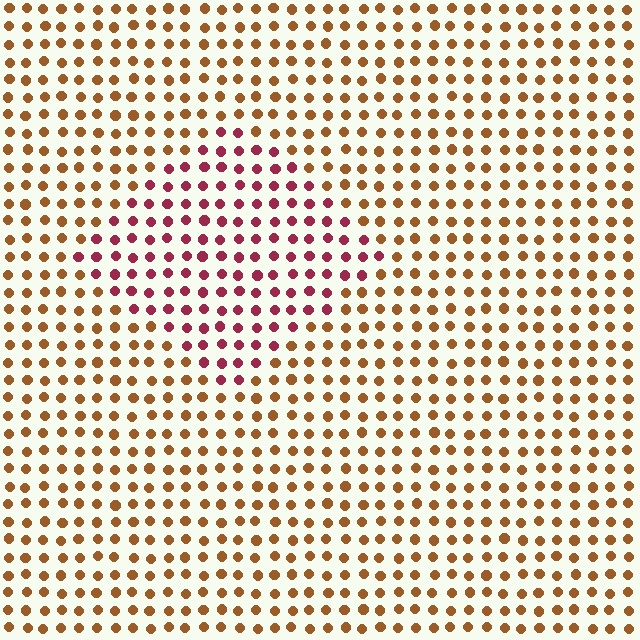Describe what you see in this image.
The image is filled with small brown elements in a uniform arrangement. A diamond-shaped region is visible where the elements are tinted to a slightly different hue, forming a subtle color boundary.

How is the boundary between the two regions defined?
The boundary is defined purely by a slight shift in hue (about 46 degrees). Spacing, size, and orientation are identical on both sides.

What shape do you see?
I see a diamond.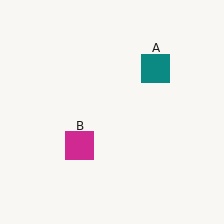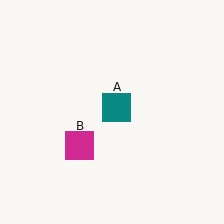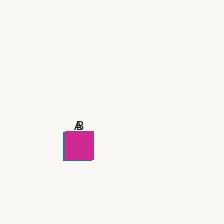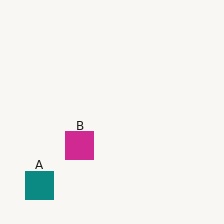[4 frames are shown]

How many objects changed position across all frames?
1 object changed position: teal square (object A).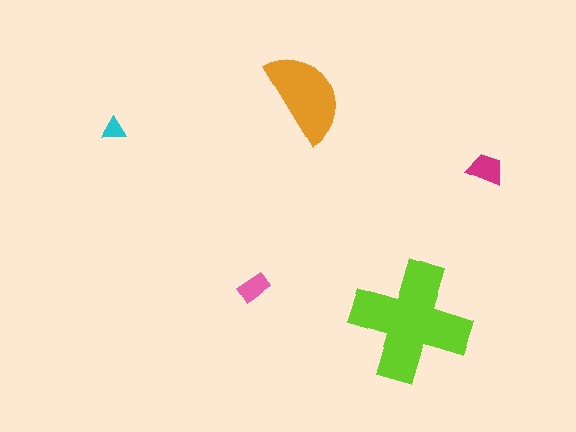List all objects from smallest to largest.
The cyan triangle, the pink rectangle, the magenta trapezoid, the orange semicircle, the lime cross.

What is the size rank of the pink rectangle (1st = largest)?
4th.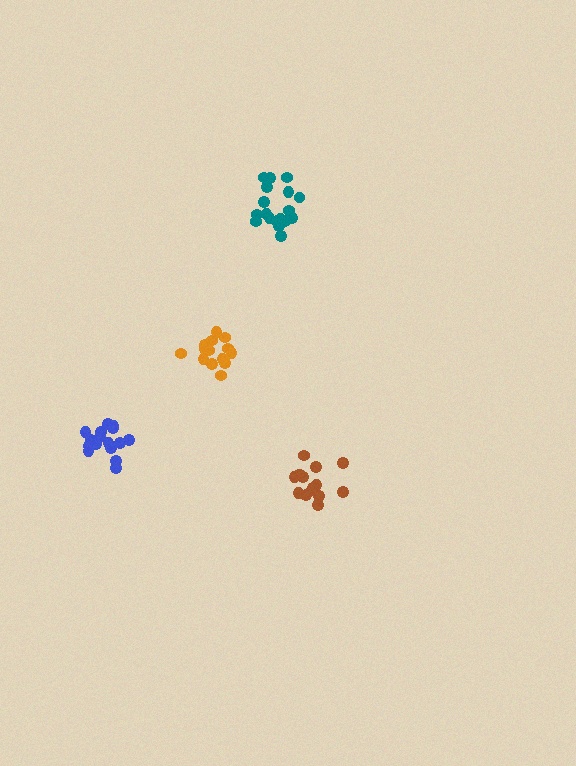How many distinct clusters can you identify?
There are 4 distinct clusters.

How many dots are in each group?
Group 1: 19 dots, Group 2: 14 dots, Group 3: 15 dots, Group 4: 16 dots (64 total).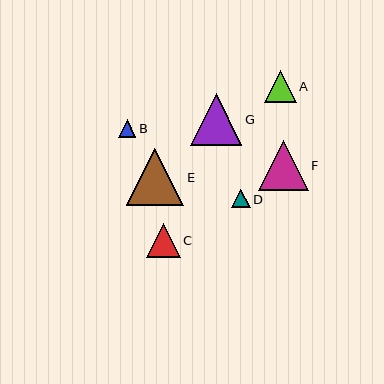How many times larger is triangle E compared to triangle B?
Triangle E is approximately 3.3 times the size of triangle B.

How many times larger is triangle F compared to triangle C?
Triangle F is approximately 1.5 times the size of triangle C.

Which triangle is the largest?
Triangle E is the largest with a size of approximately 57 pixels.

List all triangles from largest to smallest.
From largest to smallest: E, G, F, C, A, D, B.